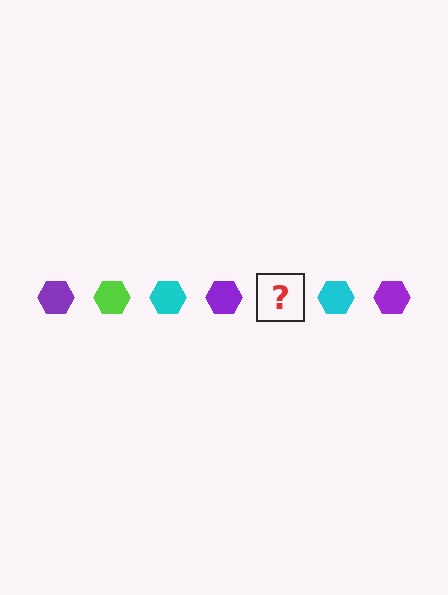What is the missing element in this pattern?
The missing element is a lime hexagon.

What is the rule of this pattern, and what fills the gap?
The rule is that the pattern cycles through purple, lime, cyan hexagons. The gap should be filled with a lime hexagon.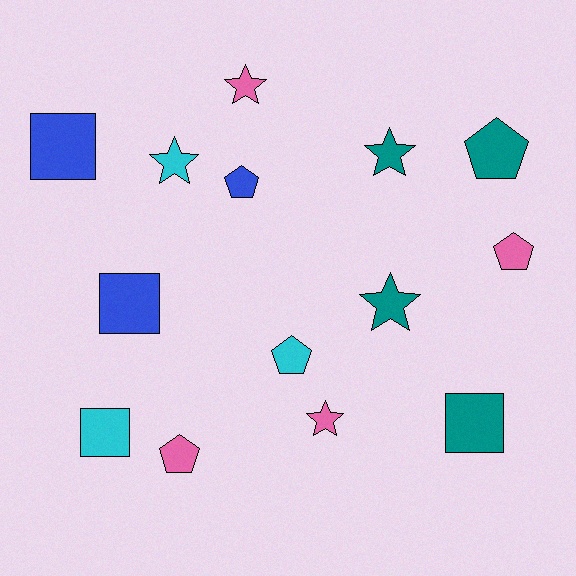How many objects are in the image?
There are 14 objects.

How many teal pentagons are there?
There is 1 teal pentagon.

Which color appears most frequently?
Pink, with 4 objects.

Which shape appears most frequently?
Star, with 5 objects.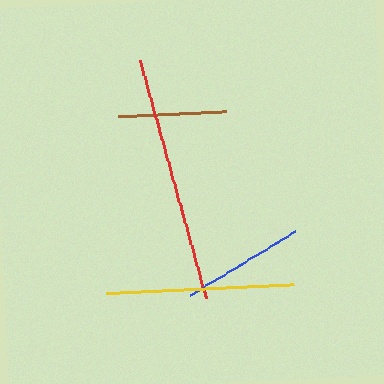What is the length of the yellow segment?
The yellow segment is approximately 188 pixels long.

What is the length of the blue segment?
The blue segment is approximately 123 pixels long.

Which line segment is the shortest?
The brown line is the shortest at approximately 108 pixels.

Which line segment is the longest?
The red line is the longest at approximately 247 pixels.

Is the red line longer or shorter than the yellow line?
The red line is longer than the yellow line.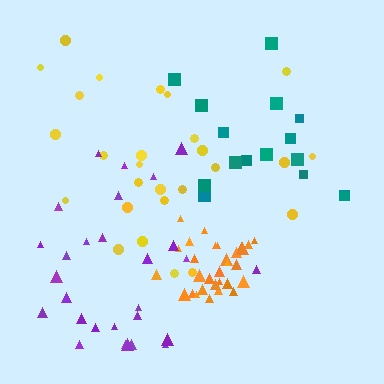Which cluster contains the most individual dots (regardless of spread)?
Orange (30).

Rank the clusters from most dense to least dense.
orange, purple, yellow, teal.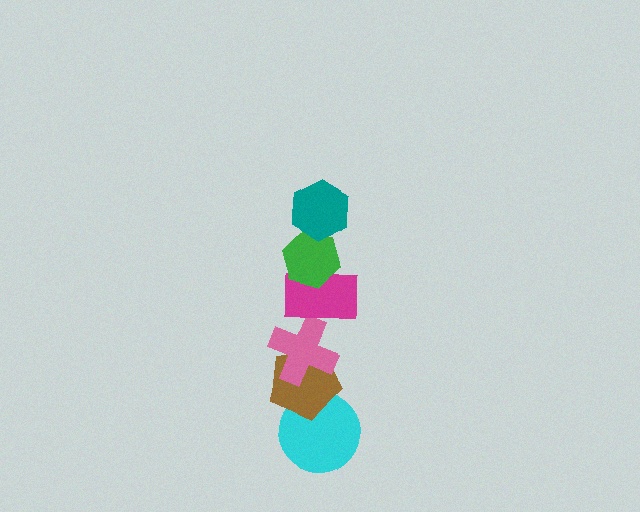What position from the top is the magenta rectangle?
The magenta rectangle is 3rd from the top.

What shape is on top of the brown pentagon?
The pink cross is on top of the brown pentagon.